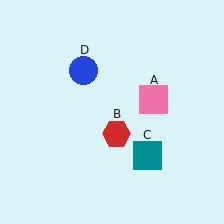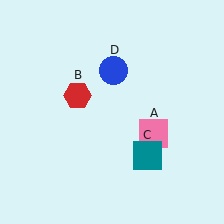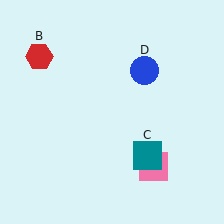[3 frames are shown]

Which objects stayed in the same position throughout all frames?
Teal square (object C) remained stationary.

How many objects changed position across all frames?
3 objects changed position: pink square (object A), red hexagon (object B), blue circle (object D).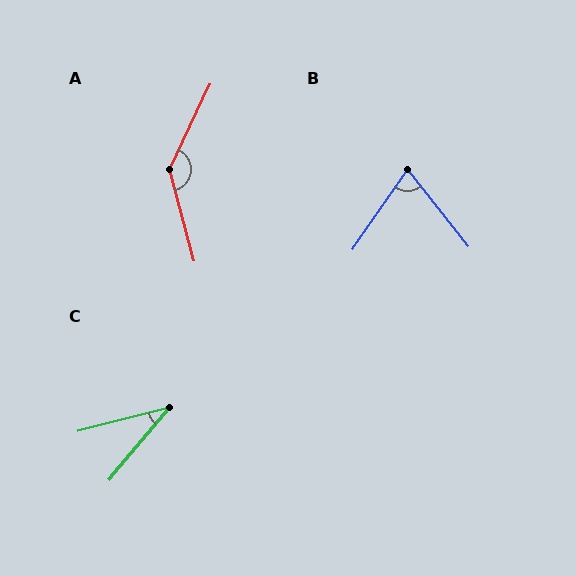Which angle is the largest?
A, at approximately 140 degrees.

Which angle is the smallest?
C, at approximately 36 degrees.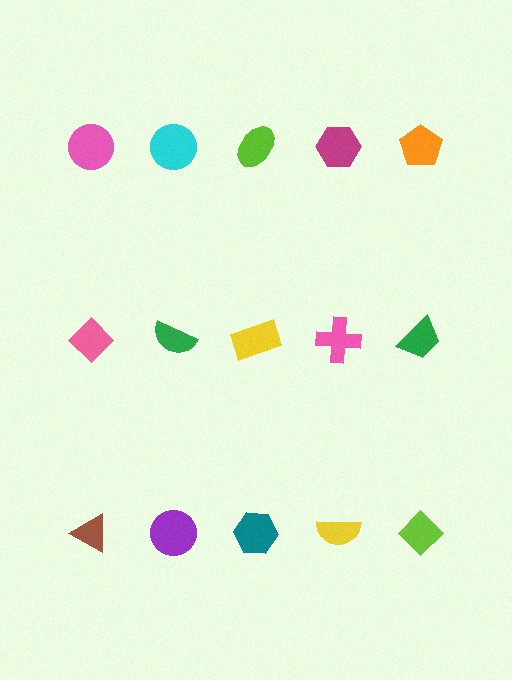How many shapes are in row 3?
5 shapes.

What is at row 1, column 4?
A magenta hexagon.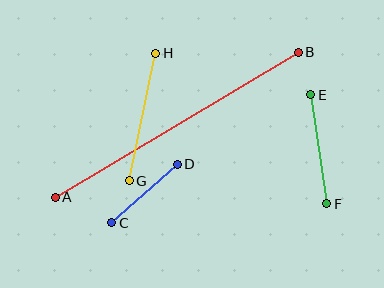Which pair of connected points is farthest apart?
Points A and B are farthest apart.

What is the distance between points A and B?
The distance is approximately 283 pixels.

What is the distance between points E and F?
The distance is approximately 110 pixels.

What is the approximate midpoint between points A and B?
The midpoint is at approximately (177, 125) pixels.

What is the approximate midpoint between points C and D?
The midpoint is at approximately (144, 193) pixels.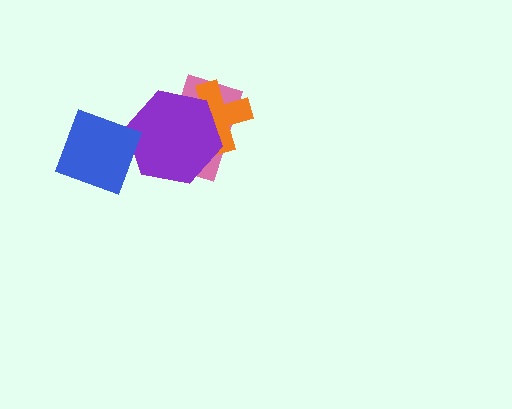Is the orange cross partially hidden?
Yes, it is partially covered by another shape.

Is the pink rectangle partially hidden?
Yes, it is partially covered by another shape.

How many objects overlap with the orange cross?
2 objects overlap with the orange cross.